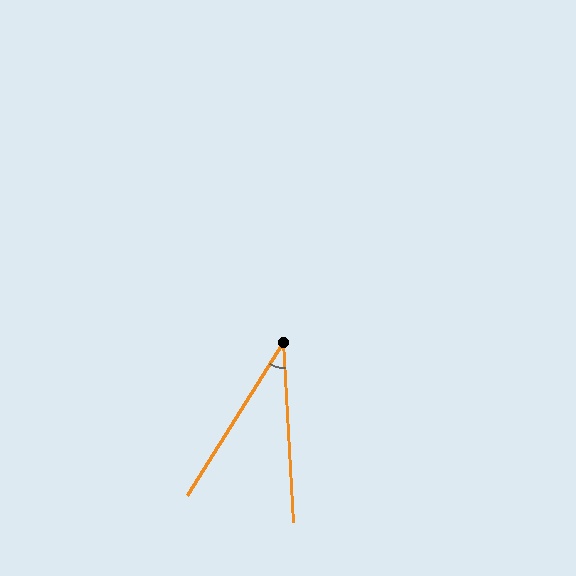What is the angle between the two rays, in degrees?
Approximately 35 degrees.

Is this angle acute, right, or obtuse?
It is acute.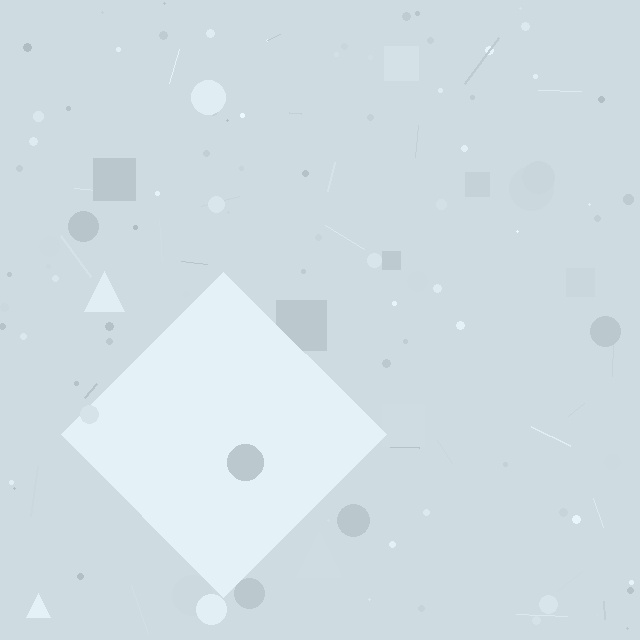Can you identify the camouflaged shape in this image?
The camouflaged shape is a diamond.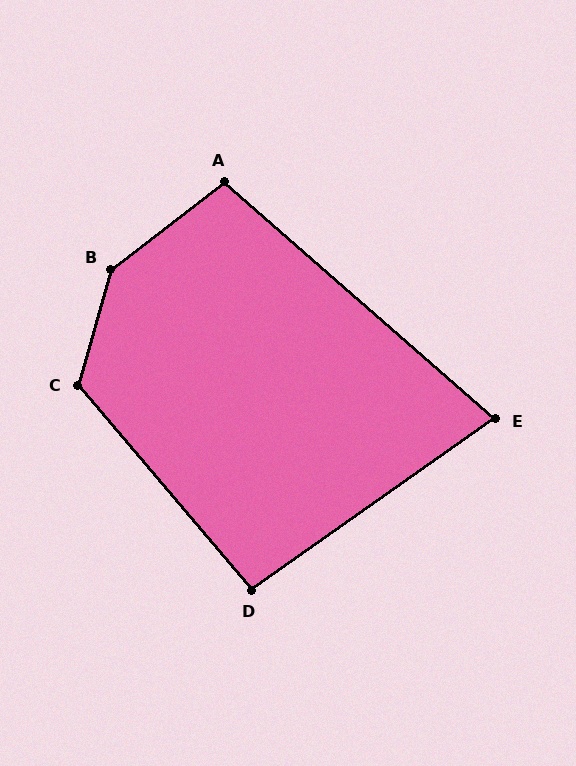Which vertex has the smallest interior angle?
E, at approximately 76 degrees.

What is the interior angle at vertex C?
Approximately 124 degrees (obtuse).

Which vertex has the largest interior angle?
B, at approximately 143 degrees.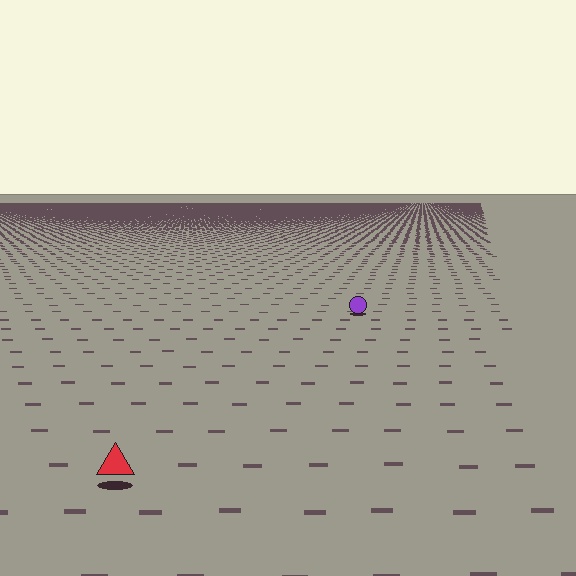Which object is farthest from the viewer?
The purple circle is farthest from the viewer. It appears smaller and the ground texture around it is denser.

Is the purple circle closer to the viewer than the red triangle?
No. The red triangle is closer — you can tell from the texture gradient: the ground texture is coarser near it.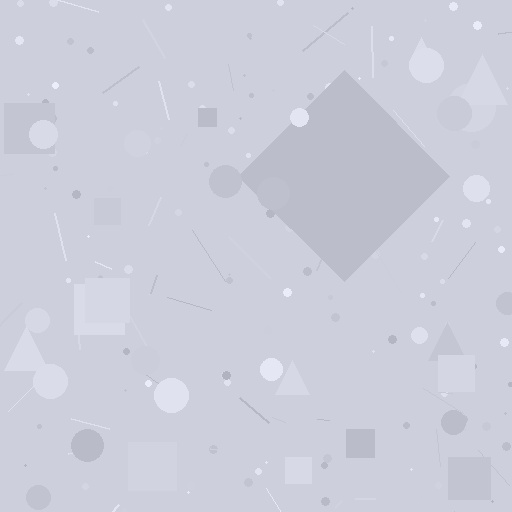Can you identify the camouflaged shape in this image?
The camouflaged shape is a diamond.